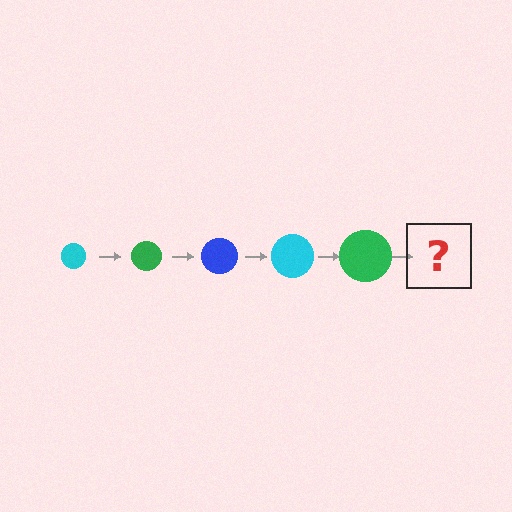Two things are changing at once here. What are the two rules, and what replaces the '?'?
The two rules are that the circle grows larger each step and the color cycles through cyan, green, and blue. The '?' should be a blue circle, larger than the previous one.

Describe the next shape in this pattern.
It should be a blue circle, larger than the previous one.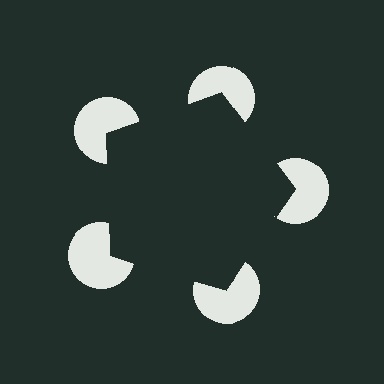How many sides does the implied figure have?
5 sides.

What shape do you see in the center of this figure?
An illusory pentagon — its edges are inferred from the aligned wedge cuts in the pac-man discs, not physically drawn.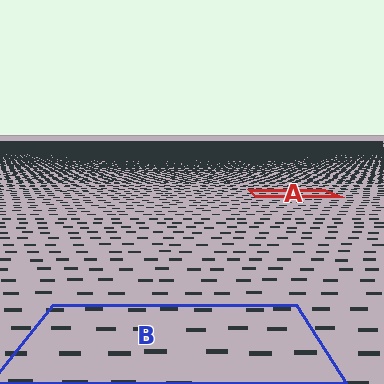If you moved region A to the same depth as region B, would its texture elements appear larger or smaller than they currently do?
They would appear larger. At a closer depth, the same texture elements are projected at a bigger on-screen size.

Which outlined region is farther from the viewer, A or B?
Region A is farther from the viewer — the texture elements inside it appear smaller and more densely packed.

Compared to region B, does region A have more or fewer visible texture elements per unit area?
Region A has more texture elements per unit area — they are packed more densely because it is farther away.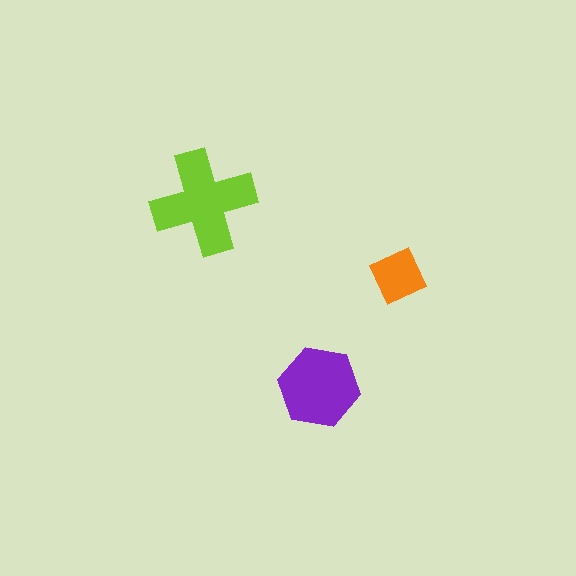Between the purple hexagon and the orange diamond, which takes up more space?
The purple hexagon.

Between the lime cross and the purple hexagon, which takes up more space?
The lime cross.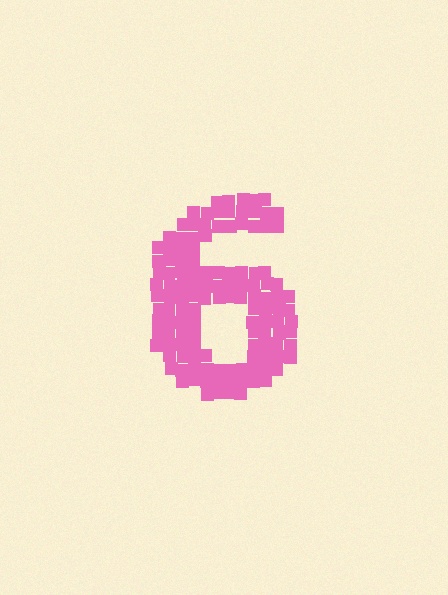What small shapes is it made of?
It is made of small squares.